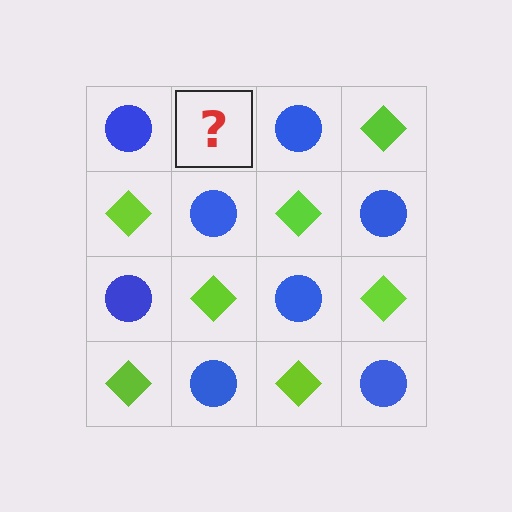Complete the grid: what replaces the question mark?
The question mark should be replaced with a lime diamond.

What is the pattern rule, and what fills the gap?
The rule is that it alternates blue circle and lime diamond in a checkerboard pattern. The gap should be filled with a lime diamond.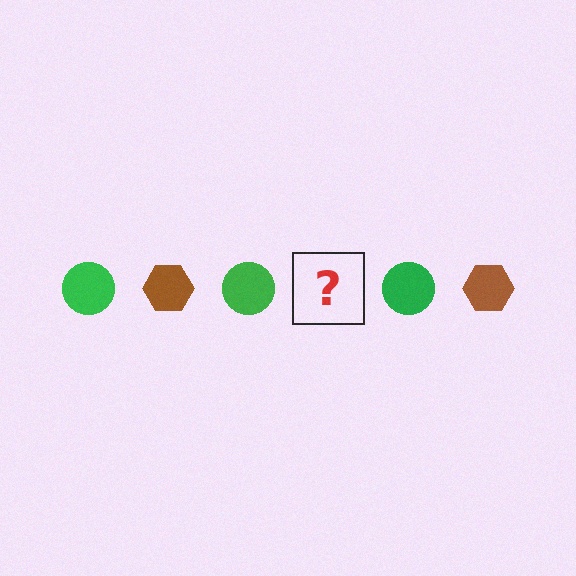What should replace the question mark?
The question mark should be replaced with a brown hexagon.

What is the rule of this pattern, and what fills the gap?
The rule is that the pattern alternates between green circle and brown hexagon. The gap should be filled with a brown hexagon.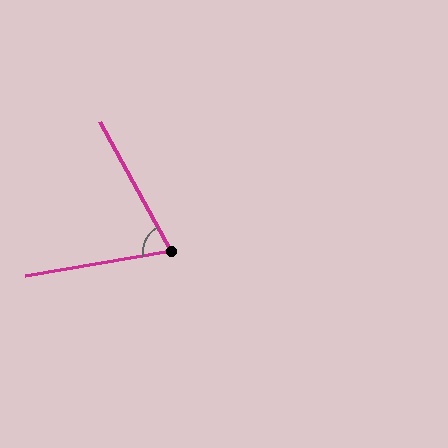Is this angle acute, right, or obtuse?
It is acute.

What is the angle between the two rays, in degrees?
Approximately 71 degrees.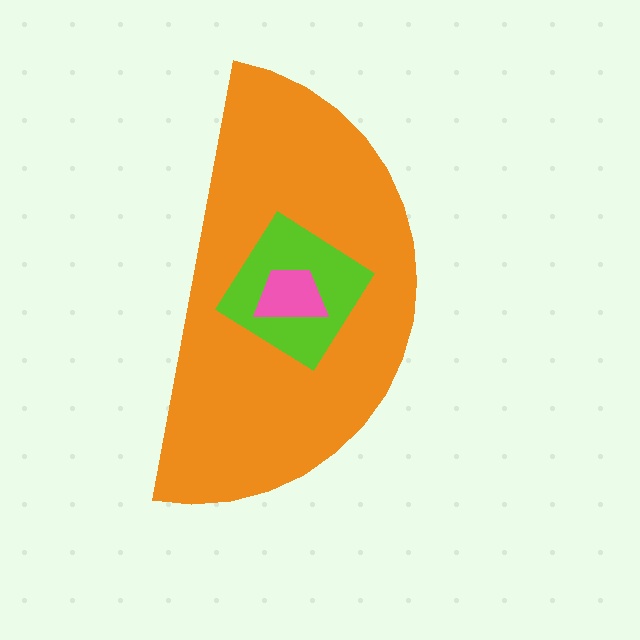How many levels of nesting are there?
3.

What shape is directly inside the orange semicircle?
The lime diamond.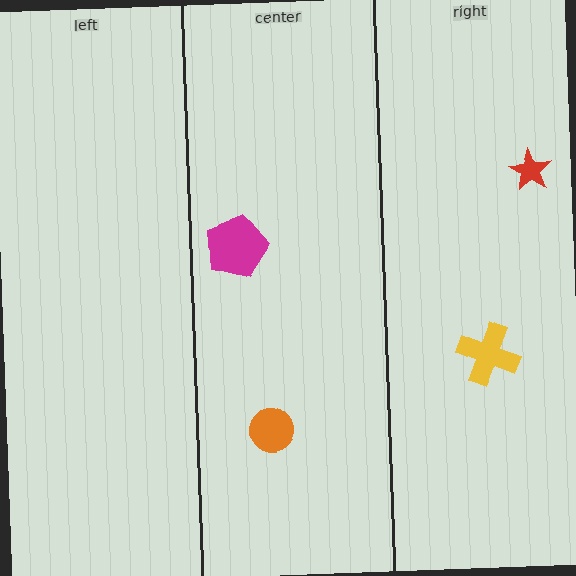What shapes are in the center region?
The magenta pentagon, the orange circle.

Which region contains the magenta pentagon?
The center region.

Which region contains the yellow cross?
The right region.